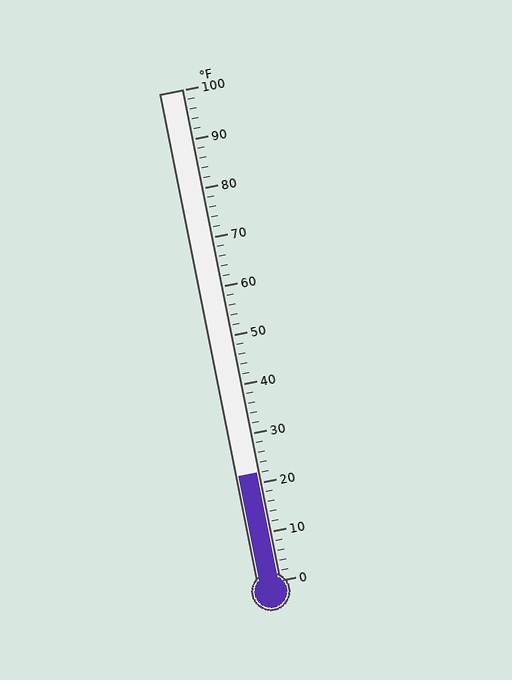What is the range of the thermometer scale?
The thermometer scale ranges from 0°F to 100°F.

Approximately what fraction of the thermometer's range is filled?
The thermometer is filled to approximately 20% of its range.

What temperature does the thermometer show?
The thermometer shows approximately 22°F.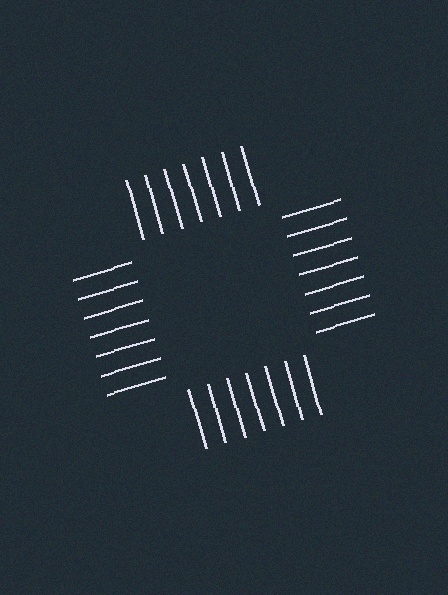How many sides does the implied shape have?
4 sides — the line-ends trace a square.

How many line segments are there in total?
28 — 7 along each of the 4 edges.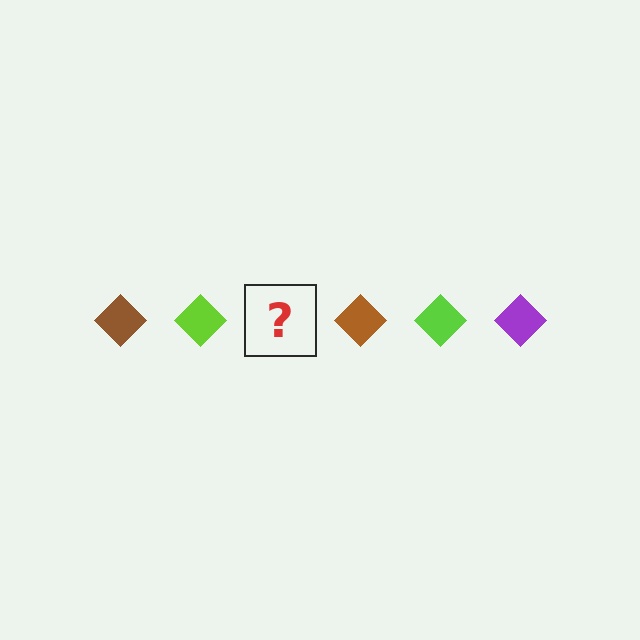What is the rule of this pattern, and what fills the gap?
The rule is that the pattern cycles through brown, lime, purple diamonds. The gap should be filled with a purple diamond.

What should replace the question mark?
The question mark should be replaced with a purple diamond.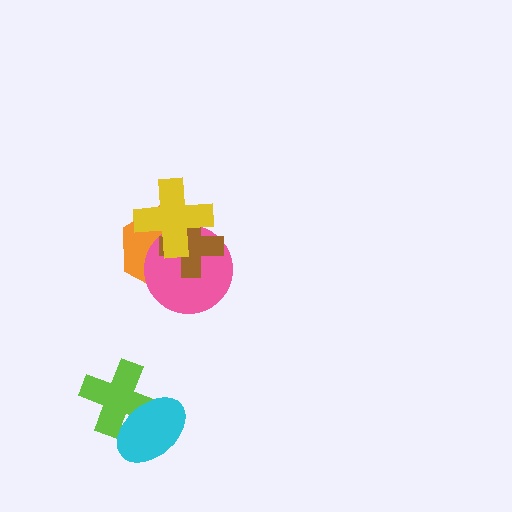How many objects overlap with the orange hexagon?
3 objects overlap with the orange hexagon.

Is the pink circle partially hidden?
Yes, it is partially covered by another shape.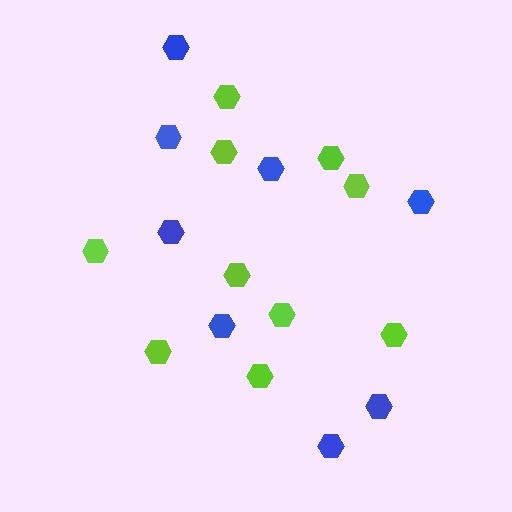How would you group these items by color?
There are 2 groups: one group of lime hexagons (10) and one group of blue hexagons (8).